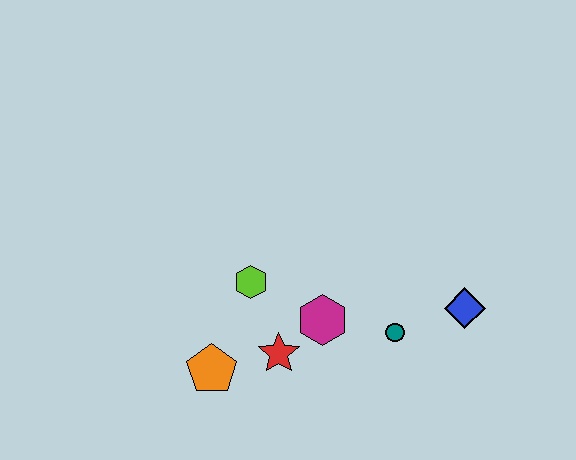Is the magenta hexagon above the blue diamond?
No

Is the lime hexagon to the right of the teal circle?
No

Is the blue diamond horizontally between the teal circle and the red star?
No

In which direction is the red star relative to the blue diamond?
The red star is to the left of the blue diamond.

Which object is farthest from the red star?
The blue diamond is farthest from the red star.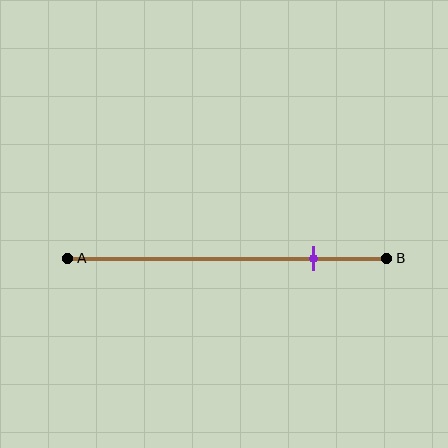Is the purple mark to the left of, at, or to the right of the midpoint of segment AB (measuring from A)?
The purple mark is to the right of the midpoint of segment AB.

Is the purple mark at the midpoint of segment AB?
No, the mark is at about 75% from A, not at the 50% midpoint.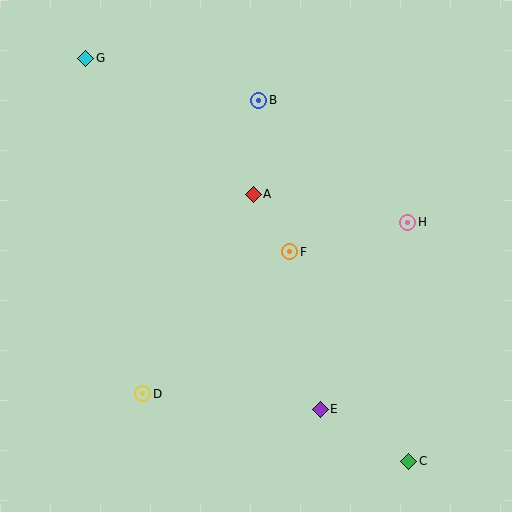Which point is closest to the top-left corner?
Point G is closest to the top-left corner.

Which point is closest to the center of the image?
Point F at (290, 252) is closest to the center.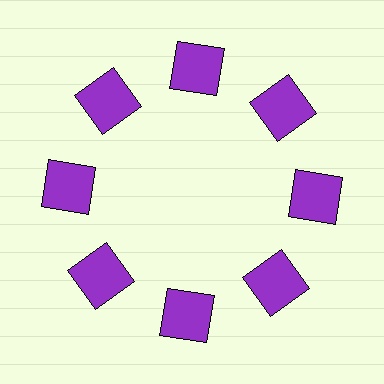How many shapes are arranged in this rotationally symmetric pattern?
There are 8 shapes, arranged in 8 groups of 1.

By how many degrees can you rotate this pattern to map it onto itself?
The pattern maps onto itself every 45 degrees of rotation.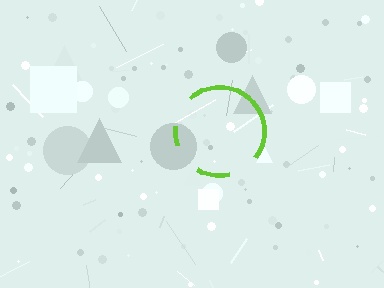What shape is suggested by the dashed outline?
The dashed outline suggests a circle.